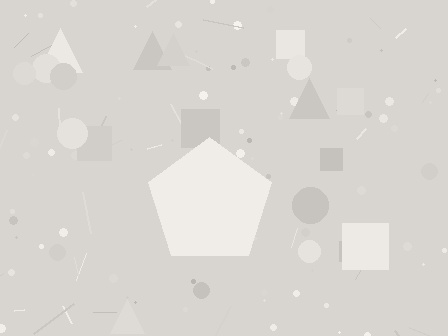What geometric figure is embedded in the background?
A pentagon is embedded in the background.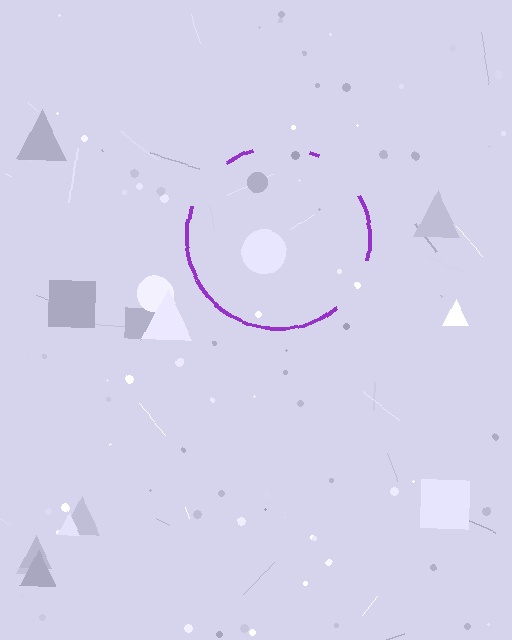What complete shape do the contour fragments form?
The contour fragments form a circle.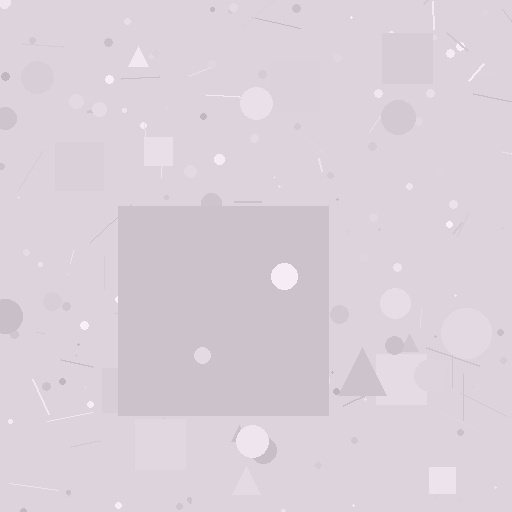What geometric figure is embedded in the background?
A square is embedded in the background.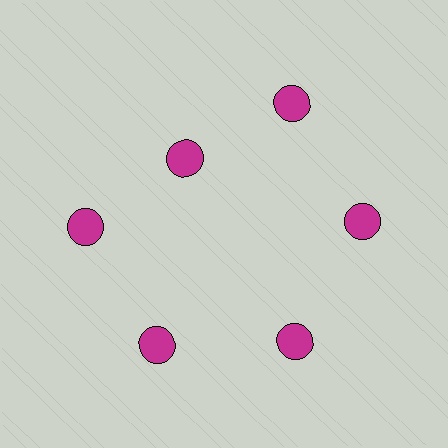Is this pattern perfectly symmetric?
No. The 6 magenta circles are arranged in a ring, but one element near the 11 o'clock position is pulled inward toward the center, breaking the 6-fold rotational symmetry.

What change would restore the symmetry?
The symmetry would be restored by moving it outward, back onto the ring so that all 6 circles sit at equal angles and equal distance from the center.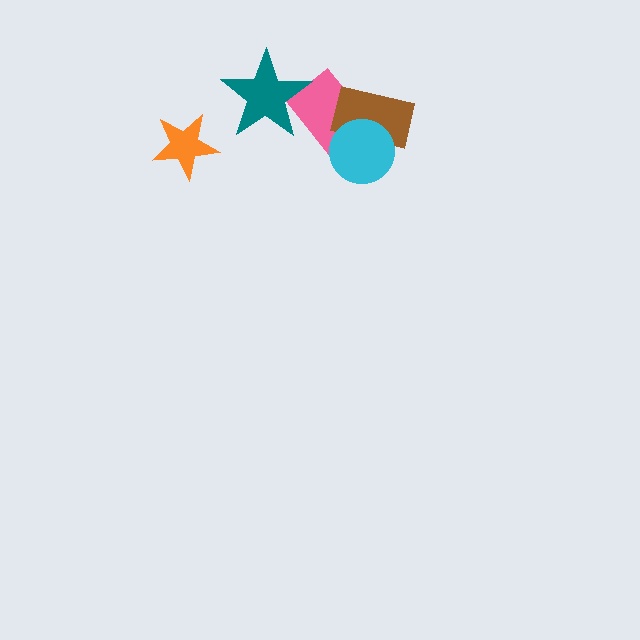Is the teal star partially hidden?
No, no other shape covers it.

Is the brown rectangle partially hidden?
Yes, it is partially covered by another shape.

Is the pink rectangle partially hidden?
Yes, it is partially covered by another shape.